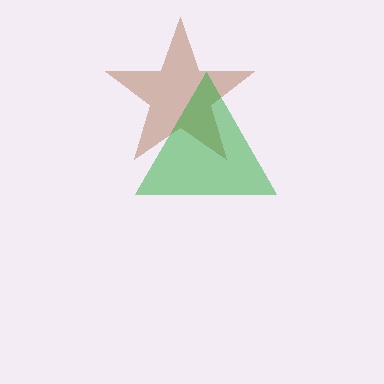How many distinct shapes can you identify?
There are 2 distinct shapes: a brown star, a green triangle.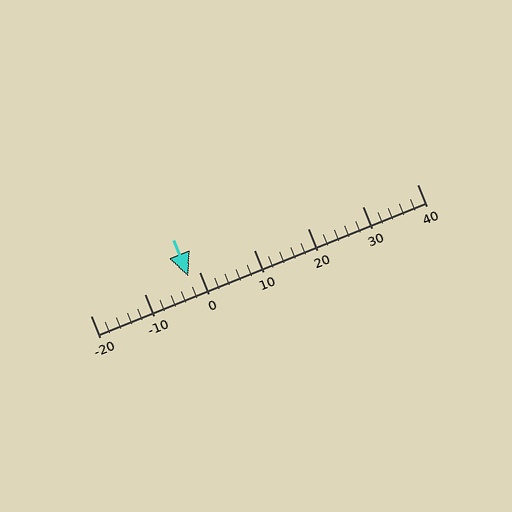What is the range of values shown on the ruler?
The ruler shows values from -20 to 40.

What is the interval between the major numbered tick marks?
The major tick marks are spaced 10 units apart.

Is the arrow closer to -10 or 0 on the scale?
The arrow is closer to 0.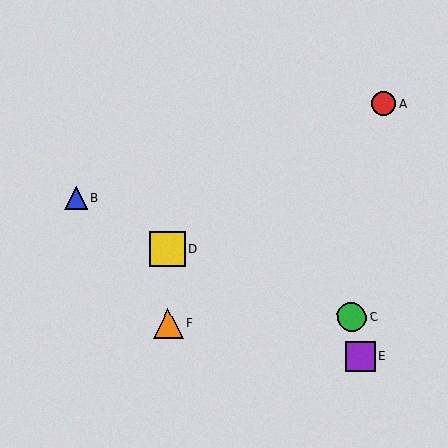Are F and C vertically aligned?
No, F is at x≈168 and C is at x≈352.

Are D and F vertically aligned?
Yes, both are at x≈167.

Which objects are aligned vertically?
Objects D, F are aligned vertically.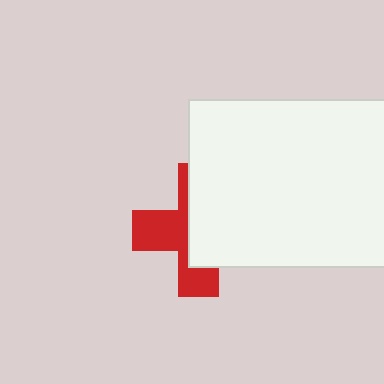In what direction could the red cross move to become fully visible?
The red cross could move left. That would shift it out from behind the white rectangle entirely.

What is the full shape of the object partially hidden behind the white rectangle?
The partially hidden object is a red cross.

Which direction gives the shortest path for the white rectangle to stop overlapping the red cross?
Moving right gives the shortest separation.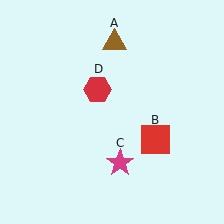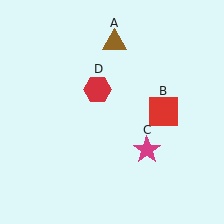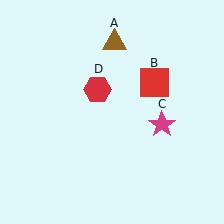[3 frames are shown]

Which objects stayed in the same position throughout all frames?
Brown triangle (object A) and red hexagon (object D) remained stationary.